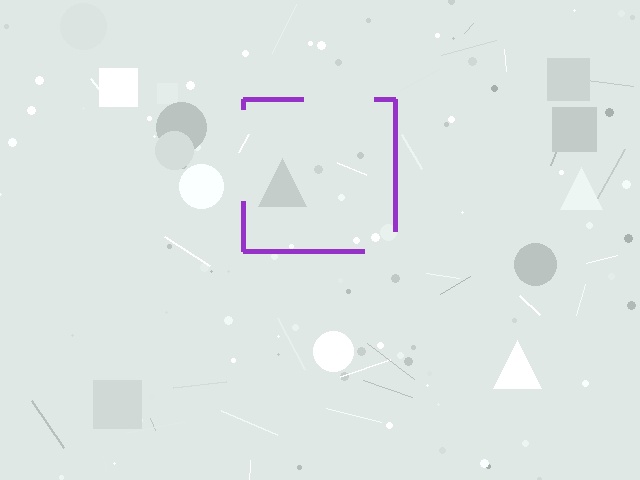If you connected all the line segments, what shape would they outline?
They would outline a square.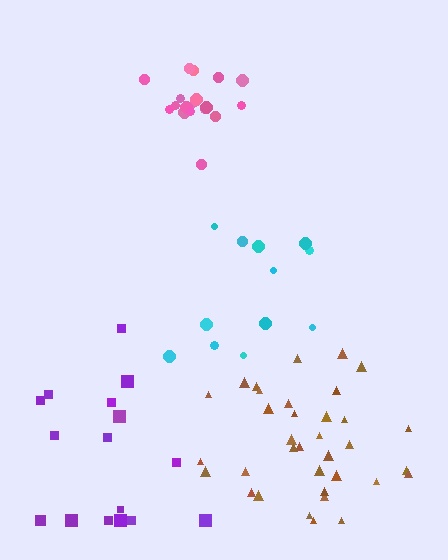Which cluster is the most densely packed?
Pink.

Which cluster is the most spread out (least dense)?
Cyan.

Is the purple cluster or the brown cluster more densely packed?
Brown.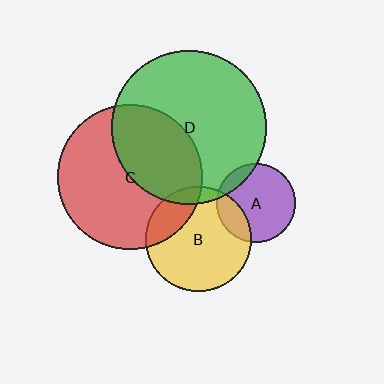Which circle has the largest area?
Circle D (green).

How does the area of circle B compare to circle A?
Approximately 1.8 times.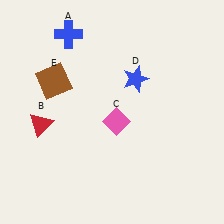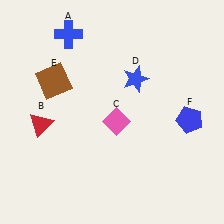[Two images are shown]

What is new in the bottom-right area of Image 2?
A blue pentagon (F) was added in the bottom-right area of Image 2.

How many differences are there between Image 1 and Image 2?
There is 1 difference between the two images.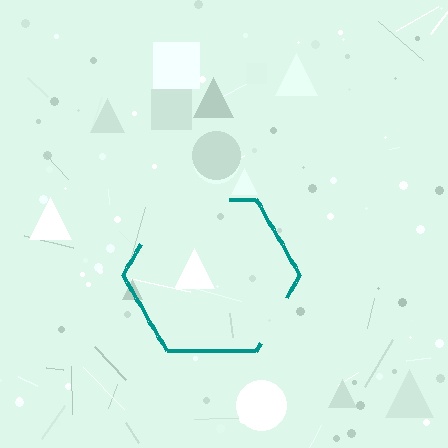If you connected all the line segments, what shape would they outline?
They would outline a hexagon.